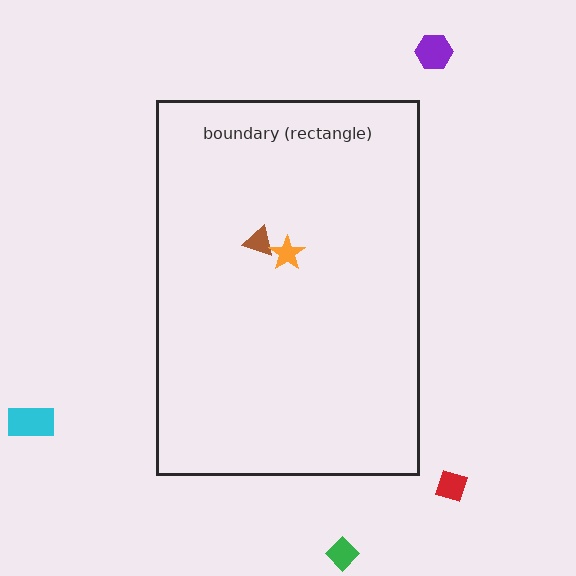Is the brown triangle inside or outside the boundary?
Inside.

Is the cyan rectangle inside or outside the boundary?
Outside.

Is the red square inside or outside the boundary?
Outside.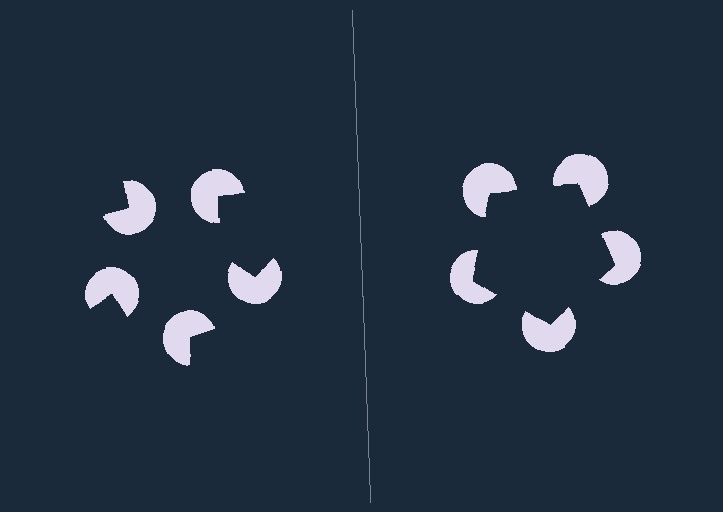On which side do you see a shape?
An illusory pentagon appears on the right side. On the left side the wedge cuts are rotated, so no coherent shape forms.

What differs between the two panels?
The pac-man discs are positioned identically on both sides; only the wedge orientations differ. On the right they align to a pentagon; on the left they are misaligned.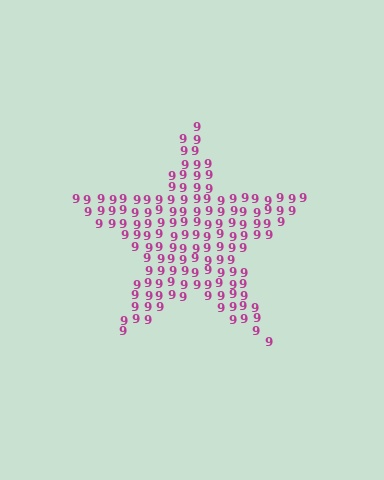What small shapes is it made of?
It is made of small digit 9's.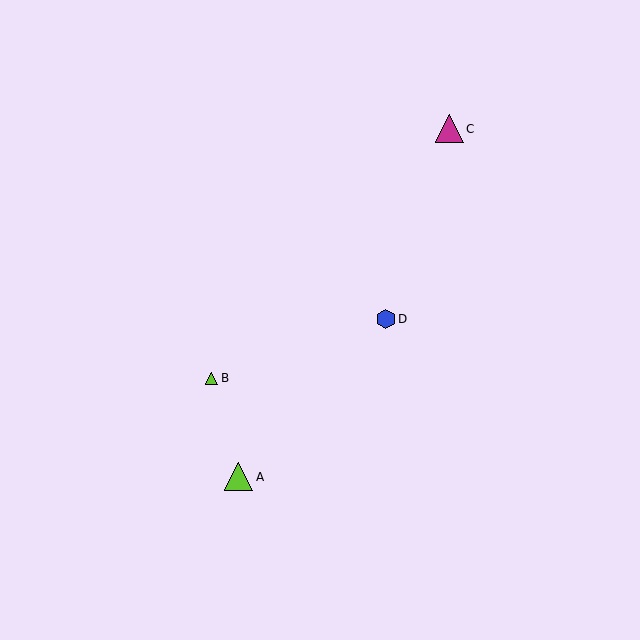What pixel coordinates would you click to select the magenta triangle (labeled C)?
Click at (449, 129) to select the magenta triangle C.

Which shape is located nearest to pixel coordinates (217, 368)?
The lime triangle (labeled B) at (212, 378) is nearest to that location.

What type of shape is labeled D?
Shape D is a blue hexagon.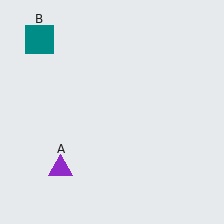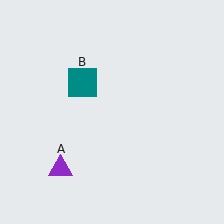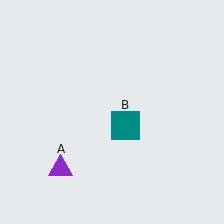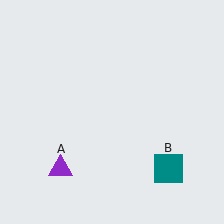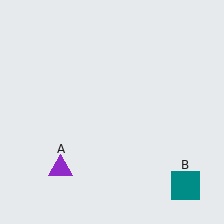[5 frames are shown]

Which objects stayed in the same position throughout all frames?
Purple triangle (object A) remained stationary.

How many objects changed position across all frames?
1 object changed position: teal square (object B).